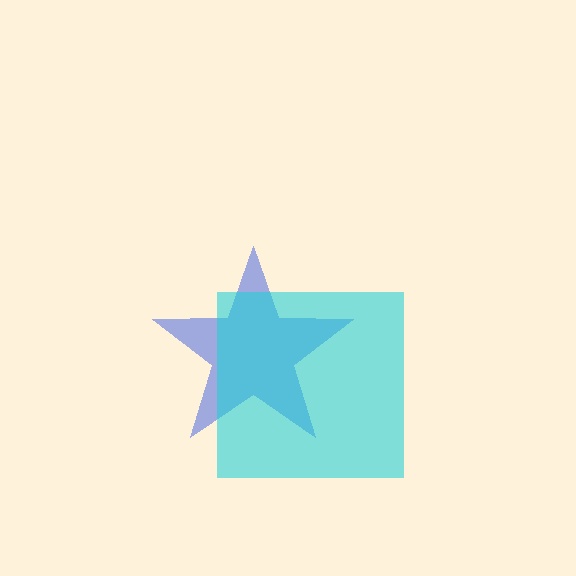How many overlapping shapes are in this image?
There are 2 overlapping shapes in the image.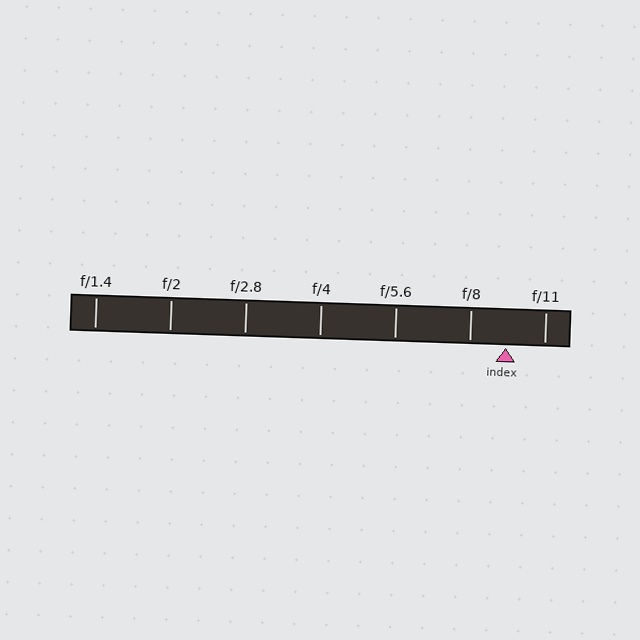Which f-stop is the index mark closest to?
The index mark is closest to f/8.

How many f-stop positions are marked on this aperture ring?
There are 7 f-stop positions marked.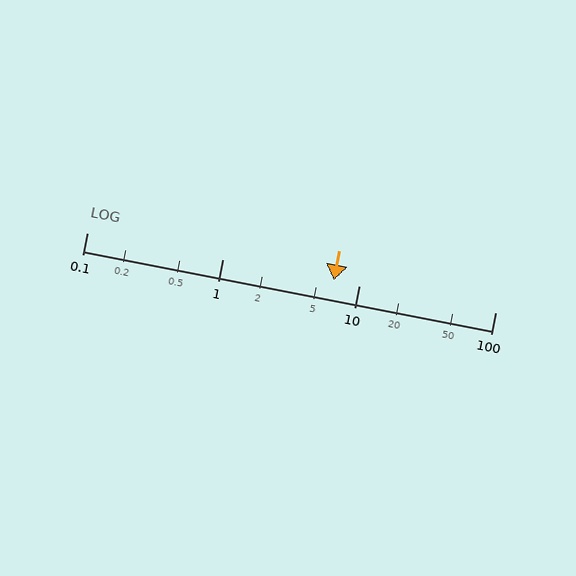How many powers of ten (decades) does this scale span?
The scale spans 3 decades, from 0.1 to 100.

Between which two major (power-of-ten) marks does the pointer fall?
The pointer is between 1 and 10.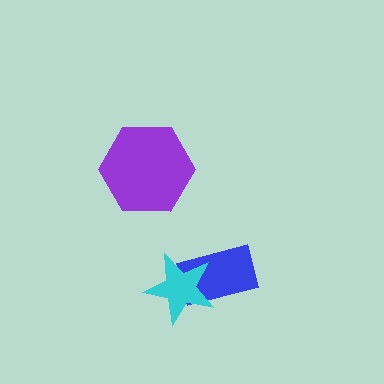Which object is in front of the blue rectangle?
The cyan star is in front of the blue rectangle.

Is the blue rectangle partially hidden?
Yes, it is partially covered by another shape.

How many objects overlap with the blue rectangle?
1 object overlaps with the blue rectangle.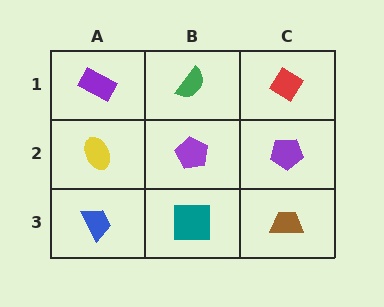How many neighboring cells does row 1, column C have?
2.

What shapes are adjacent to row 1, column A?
A yellow ellipse (row 2, column A), a green semicircle (row 1, column B).